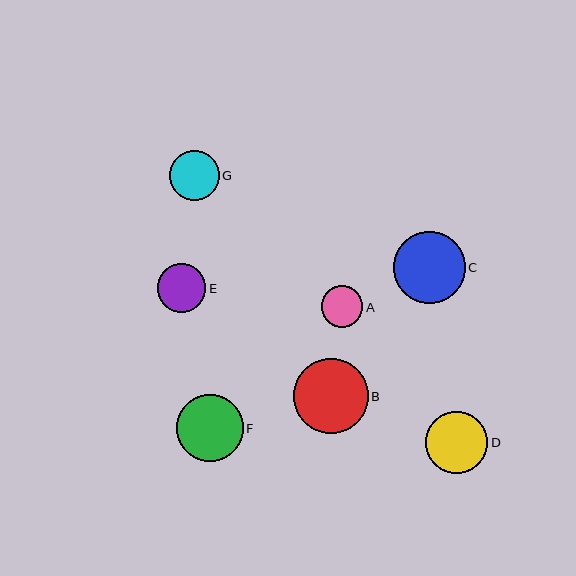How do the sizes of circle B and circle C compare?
Circle B and circle C are approximately the same size.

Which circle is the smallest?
Circle A is the smallest with a size of approximately 42 pixels.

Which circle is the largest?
Circle B is the largest with a size of approximately 75 pixels.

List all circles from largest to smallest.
From largest to smallest: B, C, F, D, G, E, A.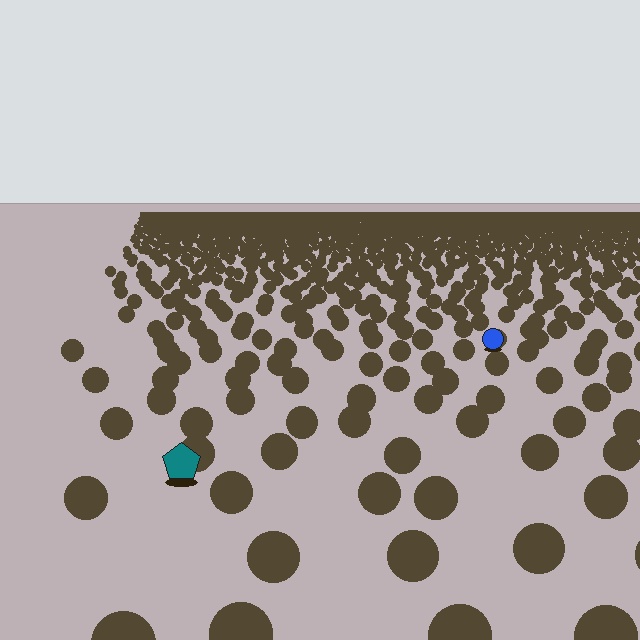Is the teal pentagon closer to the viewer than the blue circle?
Yes. The teal pentagon is closer — you can tell from the texture gradient: the ground texture is coarser near it.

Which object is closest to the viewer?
The teal pentagon is closest. The texture marks near it are larger and more spread out.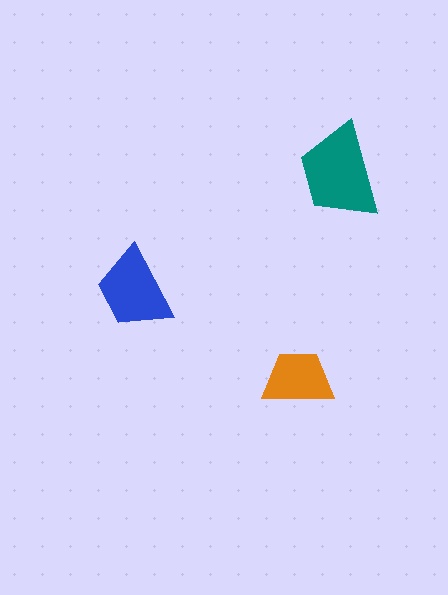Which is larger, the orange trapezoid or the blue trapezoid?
The blue one.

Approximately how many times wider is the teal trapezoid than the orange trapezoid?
About 1.5 times wider.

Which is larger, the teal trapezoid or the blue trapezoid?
The teal one.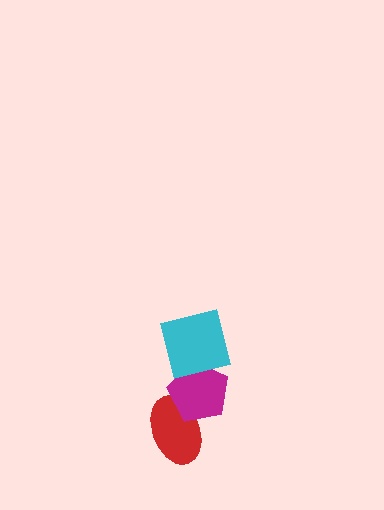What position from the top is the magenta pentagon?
The magenta pentagon is 2nd from the top.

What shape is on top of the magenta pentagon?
The cyan square is on top of the magenta pentagon.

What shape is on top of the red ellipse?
The magenta pentagon is on top of the red ellipse.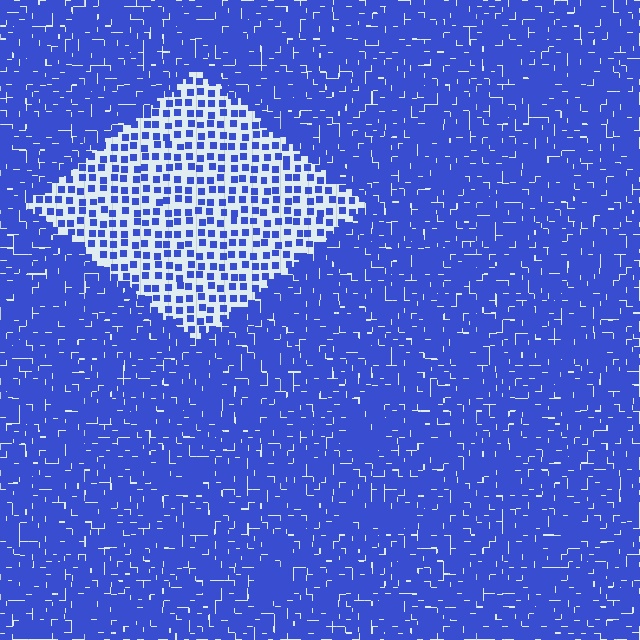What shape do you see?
I see a diamond.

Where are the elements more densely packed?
The elements are more densely packed outside the diamond boundary.